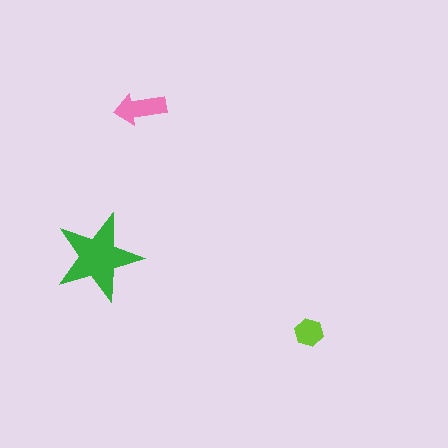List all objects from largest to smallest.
The green star, the pink arrow, the lime hexagon.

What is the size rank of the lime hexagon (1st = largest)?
3rd.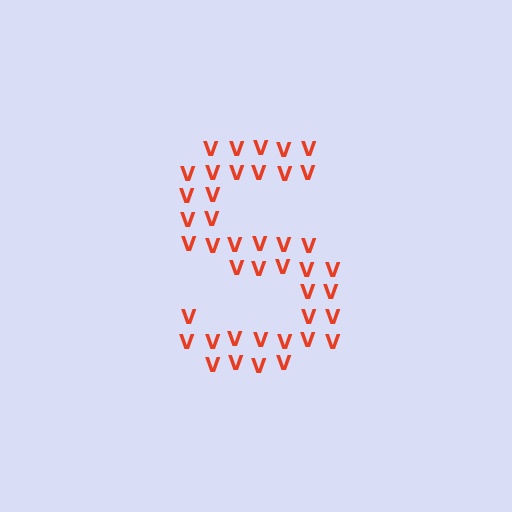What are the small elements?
The small elements are letter V's.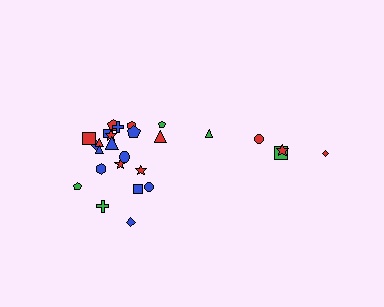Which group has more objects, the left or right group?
The left group.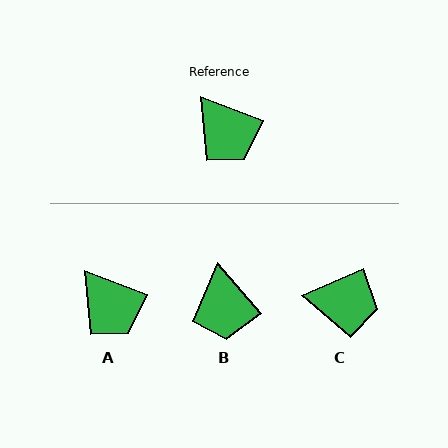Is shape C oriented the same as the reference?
No, it is off by about 44 degrees.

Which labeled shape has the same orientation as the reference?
A.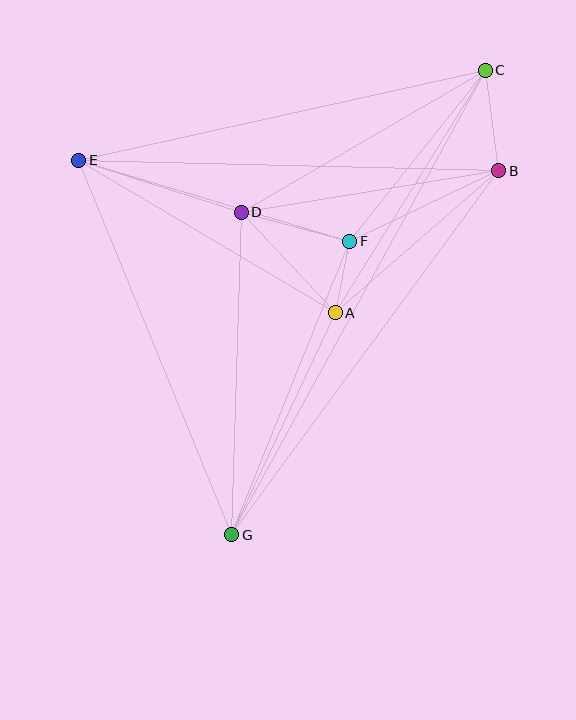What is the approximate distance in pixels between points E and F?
The distance between E and F is approximately 283 pixels.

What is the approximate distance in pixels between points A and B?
The distance between A and B is approximately 216 pixels.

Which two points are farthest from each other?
Points C and G are farthest from each other.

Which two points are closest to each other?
Points A and F are closest to each other.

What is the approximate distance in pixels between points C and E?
The distance between C and E is approximately 416 pixels.